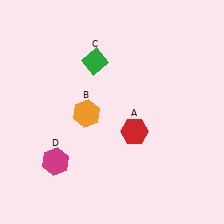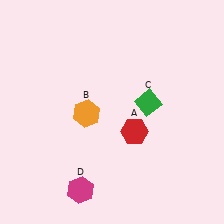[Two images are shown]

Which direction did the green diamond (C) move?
The green diamond (C) moved right.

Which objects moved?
The objects that moved are: the green diamond (C), the magenta hexagon (D).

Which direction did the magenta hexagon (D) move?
The magenta hexagon (D) moved down.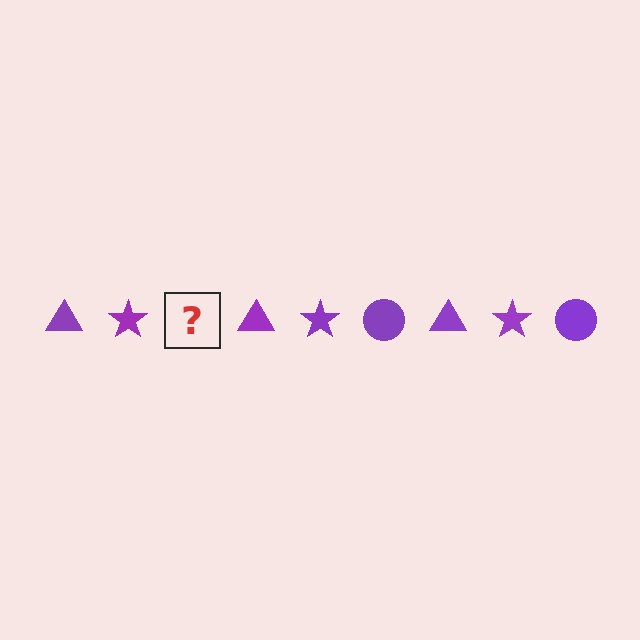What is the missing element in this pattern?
The missing element is a purple circle.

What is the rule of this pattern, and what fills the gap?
The rule is that the pattern cycles through triangle, star, circle shapes in purple. The gap should be filled with a purple circle.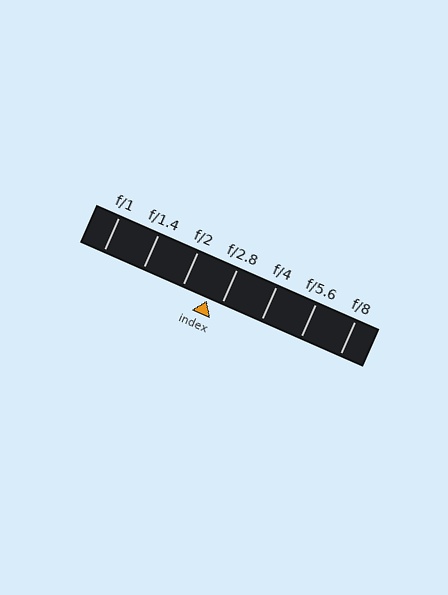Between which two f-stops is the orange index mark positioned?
The index mark is between f/2 and f/2.8.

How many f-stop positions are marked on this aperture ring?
There are 7 f-stop positions marked.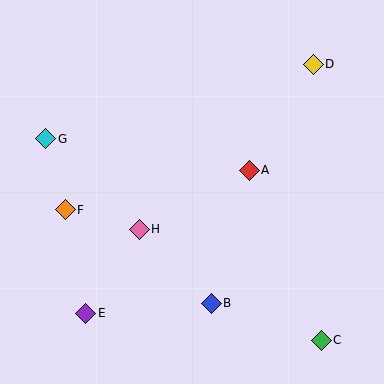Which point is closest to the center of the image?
Point A at (249, 170) is closest to the center.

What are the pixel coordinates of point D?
Point D is at (313, 64).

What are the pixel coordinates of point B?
Point B is at (211, 303).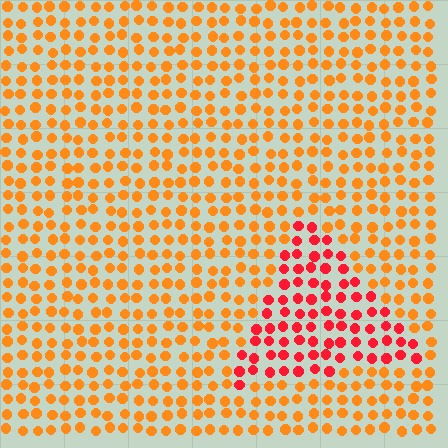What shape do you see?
I see a triangle.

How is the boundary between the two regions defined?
The boundary is defined purely by a slight shift in hue (about 36 degrees). Spacing, size, and orientation are identical on both sides.